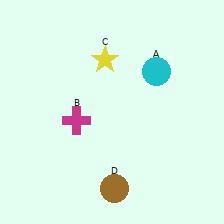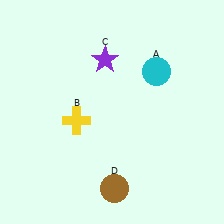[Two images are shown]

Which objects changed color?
B changed from magenta to yellow. C changed from yellow to purple.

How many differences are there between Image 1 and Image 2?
There are 2 differences between the two images.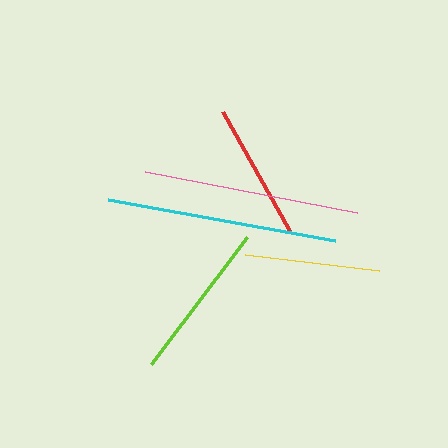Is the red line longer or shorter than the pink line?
The pink line is longer than the red line.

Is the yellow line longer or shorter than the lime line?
The lime line is longer than the yellow line.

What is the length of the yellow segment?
The yellow segment is approximately 135 pixels long.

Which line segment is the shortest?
The yellow line is the shortest at approximately 135 pixels.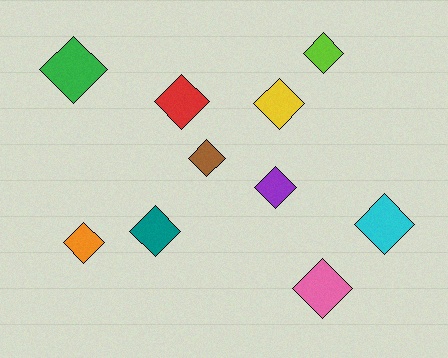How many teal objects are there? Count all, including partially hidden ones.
There is 1 teal object.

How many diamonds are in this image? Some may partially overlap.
There are 10 diamonds.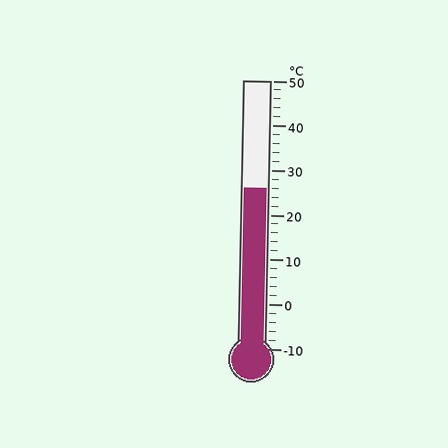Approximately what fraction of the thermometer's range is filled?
The thermometer is filled to approximately 60% of its range.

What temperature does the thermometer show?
The thermometer shows approximately 26°C.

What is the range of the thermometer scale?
The thermometer scale ranges from -10°C to 50°C.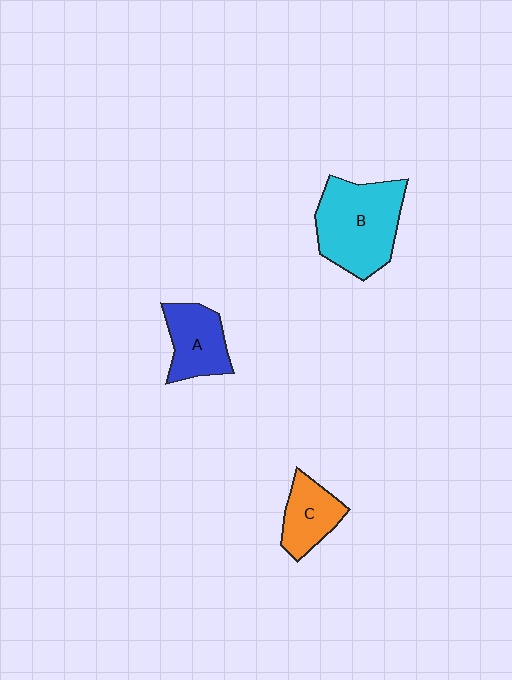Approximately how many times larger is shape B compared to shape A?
Approximately 1.7 times.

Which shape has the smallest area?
Shape C (orange).